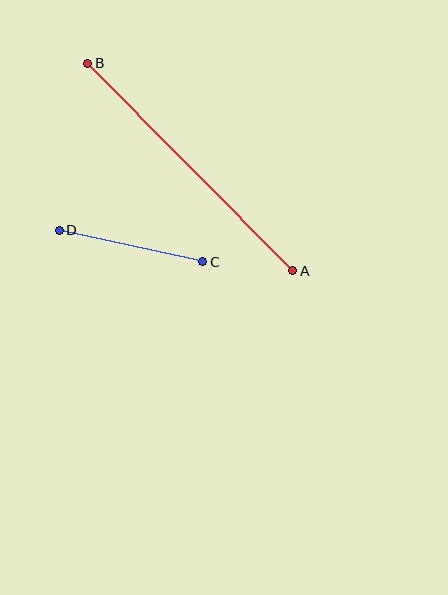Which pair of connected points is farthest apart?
Points A and B are farthest apart.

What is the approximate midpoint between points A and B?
The midpoint is at approximately (190, 167) pixels.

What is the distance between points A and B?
The distance is approximately 291 pixels.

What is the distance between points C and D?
The distance is approximately 147 pixels.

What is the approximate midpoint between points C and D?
The midpoint is at approximately (131, 246) pixels.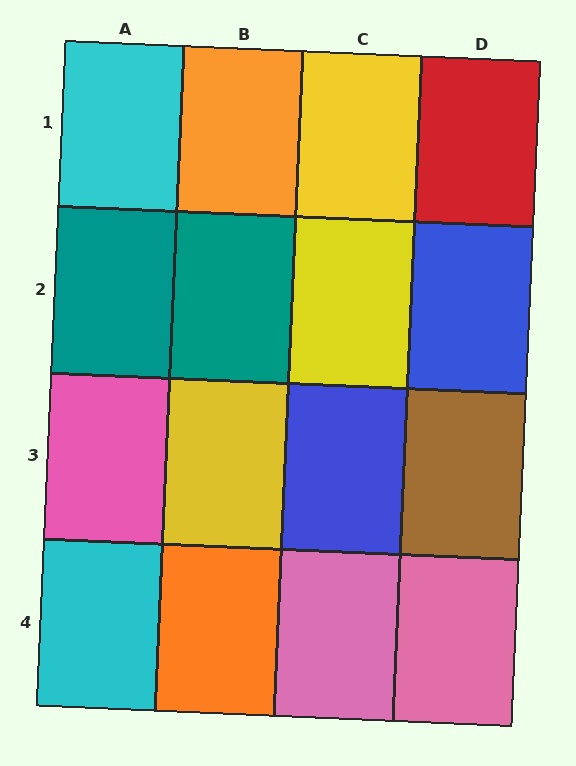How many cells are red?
1 cell is red.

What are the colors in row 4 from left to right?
Cyan, orange, pink, pink.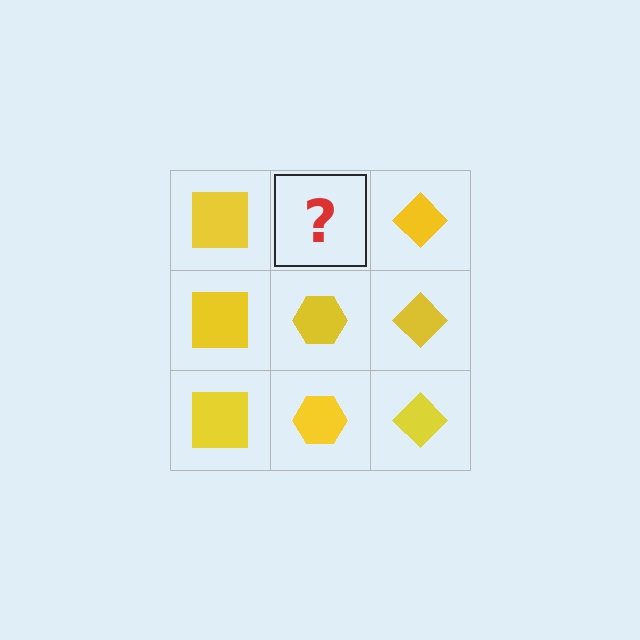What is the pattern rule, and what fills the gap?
The rule is that each column has a consistent shape. The gap should be filled with a yellow hexagon.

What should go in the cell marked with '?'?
The missing cell should contain a yellow hexagon.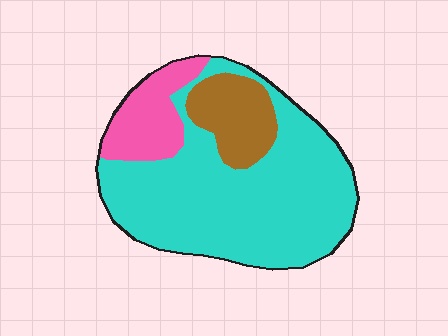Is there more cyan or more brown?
Cyan.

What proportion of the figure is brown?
Brown takes up about one sixth (1/6) of the figure.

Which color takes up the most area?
Cyan, at roughly 70%.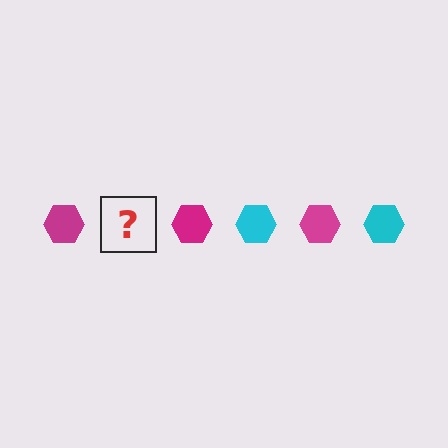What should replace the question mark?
The question mark should be replaced with a cyan hexagon.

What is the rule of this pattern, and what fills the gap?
The rule is that the pattern cycles through magenta, cyan hexagons. The gap should be filled with a cyan hexagon.